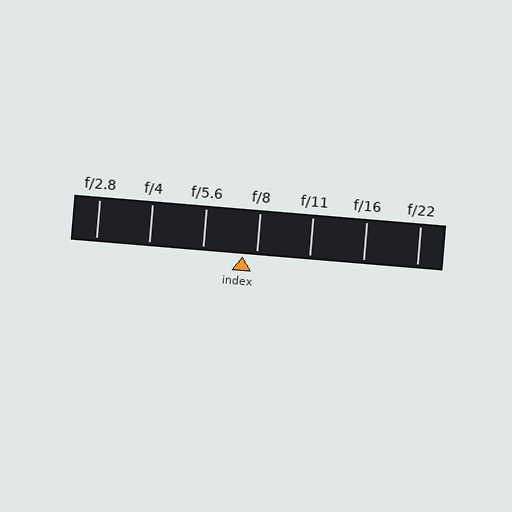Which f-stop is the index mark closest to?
The index mark is closest to f/8.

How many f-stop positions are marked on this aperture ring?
There are 7 f-stop positions marked.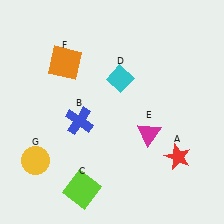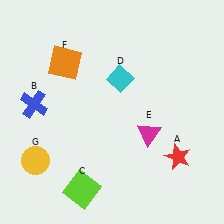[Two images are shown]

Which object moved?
The blue cross (B) moved left.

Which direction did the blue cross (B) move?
The blue cross (B) moved left.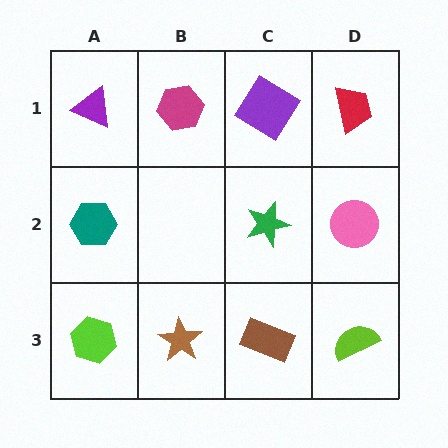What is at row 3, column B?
A brown star.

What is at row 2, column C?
A green star.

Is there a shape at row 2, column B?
No, that cell is empty.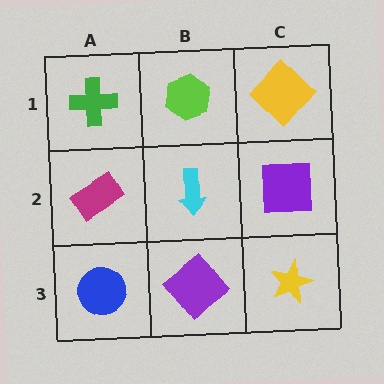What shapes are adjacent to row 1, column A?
A magenta rectangle (row 2, column A), a lime hexagon (row 1, column B).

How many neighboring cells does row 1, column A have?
2.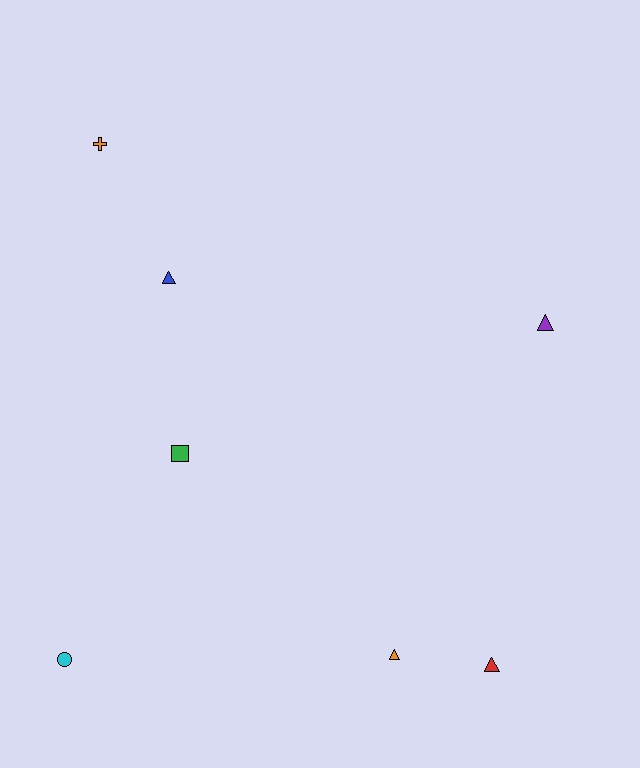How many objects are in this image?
There are 7 objects.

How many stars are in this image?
There are no stars.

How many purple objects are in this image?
There is 1 purple object.